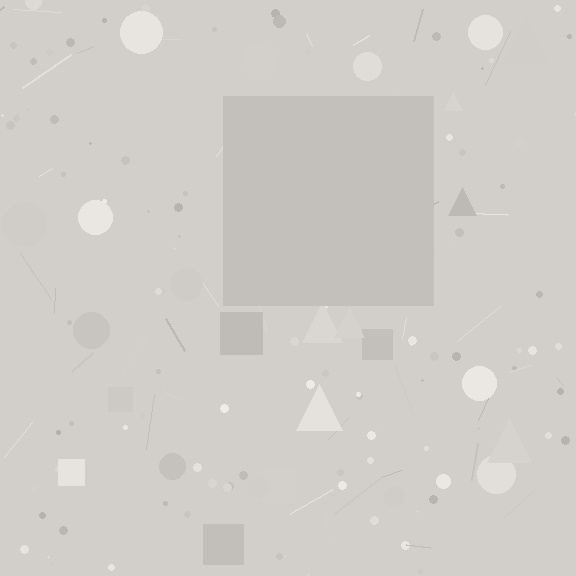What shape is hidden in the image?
A square is hidden in the image.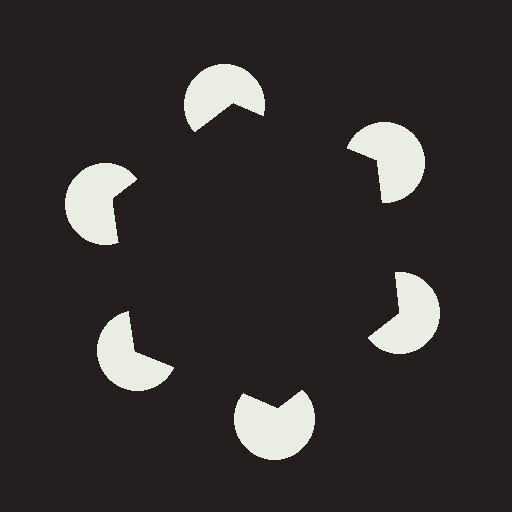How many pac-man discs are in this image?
There are 6 — one at each vertex of the illusory hexagon.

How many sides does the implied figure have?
6 sides.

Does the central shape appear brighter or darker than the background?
It typically appears slightly darker than the background, even though no actual brightness change is drawn.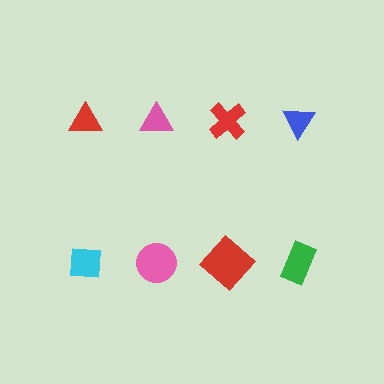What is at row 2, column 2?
A pink circle.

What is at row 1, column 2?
A pink triangle.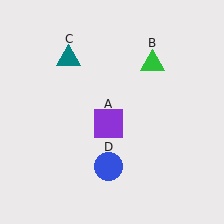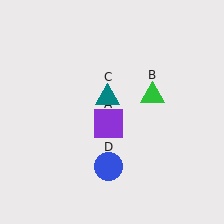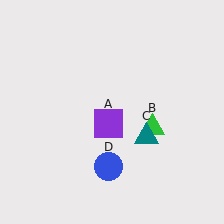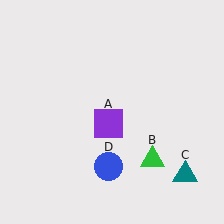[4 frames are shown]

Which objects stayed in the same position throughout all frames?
Purple square (object A) and blue circle (object D) remained stationary.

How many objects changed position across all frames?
2 objects changed position: green triangle (object B), teal triangle (object C).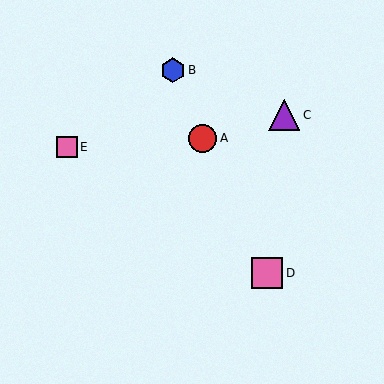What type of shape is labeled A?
Shape A is a red circle.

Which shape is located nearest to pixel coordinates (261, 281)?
The pink square (labeled D) at (267, 273) is nearest to that location.